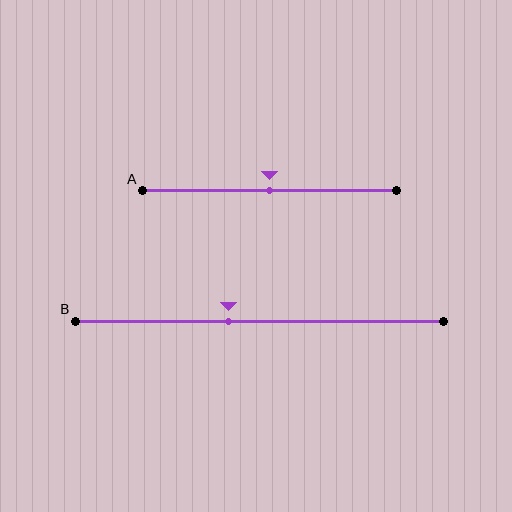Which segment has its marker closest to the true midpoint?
Segment A has its marker closest to the true midpoint.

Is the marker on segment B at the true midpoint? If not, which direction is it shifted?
No, the marker on segment B is shifted to the left by about 8% of the segment length.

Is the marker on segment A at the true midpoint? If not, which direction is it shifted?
Yes, the marker on segment A is at the true midpoint.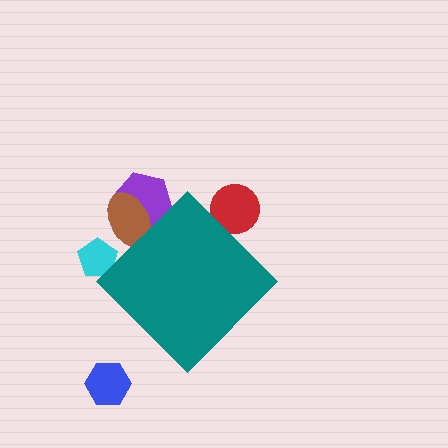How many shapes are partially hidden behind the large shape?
4 shapes are partially hidden.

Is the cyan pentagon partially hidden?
Yes, the cyan pentagon is partially hidden behind the teal diamond.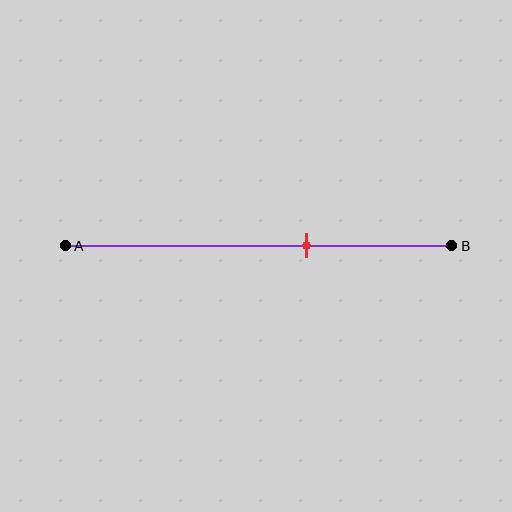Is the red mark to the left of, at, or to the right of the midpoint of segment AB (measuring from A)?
The red mark is to the right of the midpoint of segment AB.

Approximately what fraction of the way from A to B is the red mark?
The red mark is approximately 60% of the way from A to B.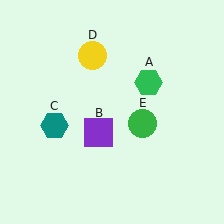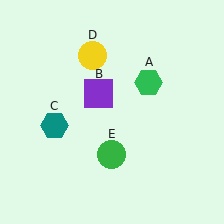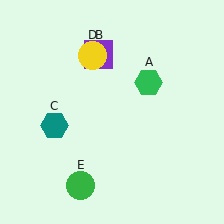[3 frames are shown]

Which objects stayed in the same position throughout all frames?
Green hexagon (object A) and teal hexagon (object C) and yellow circle (object D) remained stationary.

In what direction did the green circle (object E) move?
The green circle (object E) moved down and to the left.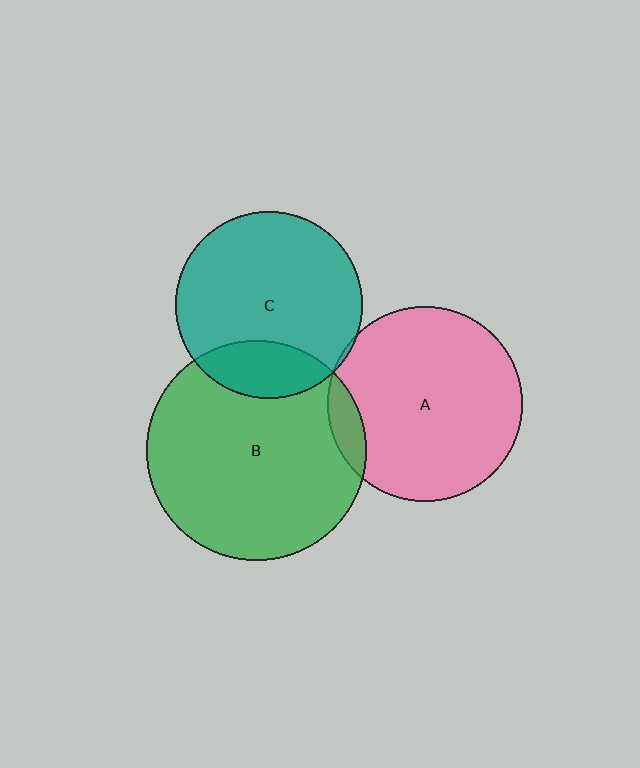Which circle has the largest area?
Circle B (green).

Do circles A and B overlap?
Yes.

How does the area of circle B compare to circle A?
Approximately 1.3 times.